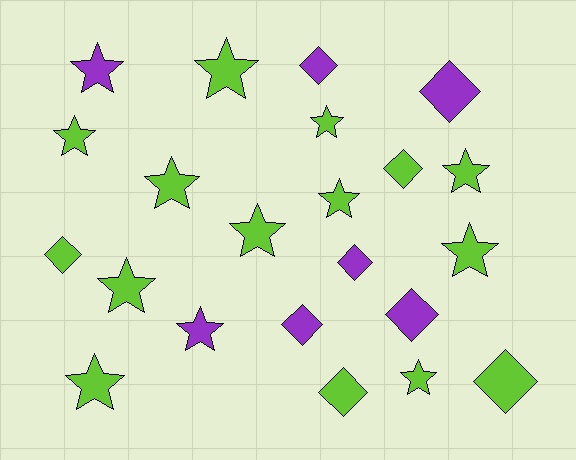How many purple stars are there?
There are 2 purple stars.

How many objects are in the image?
There are 22 objects.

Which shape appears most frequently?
Star, with 13 objects.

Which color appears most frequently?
Lime, with 15 objects.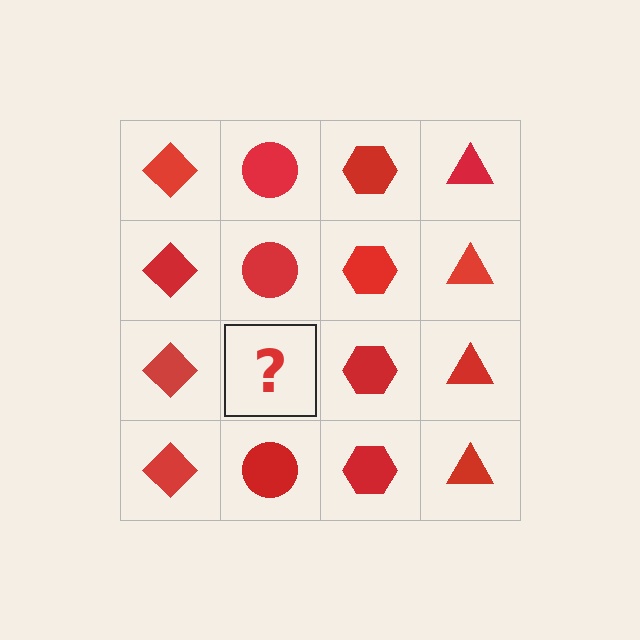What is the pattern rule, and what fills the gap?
The rule is that each column has a consistent shape. The gap should be filled with a red circle.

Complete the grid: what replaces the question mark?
The question mark should be replaced with a red circle.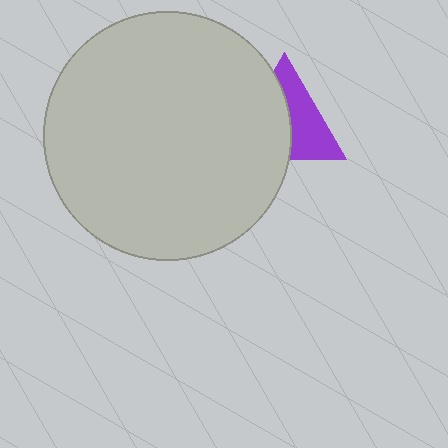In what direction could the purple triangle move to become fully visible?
The purple triangle could move right. That would shift it out from behind the light gray circle entirely.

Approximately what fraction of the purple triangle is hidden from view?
Roughly 52% of the purple triangle is hidden behind the light gray circle.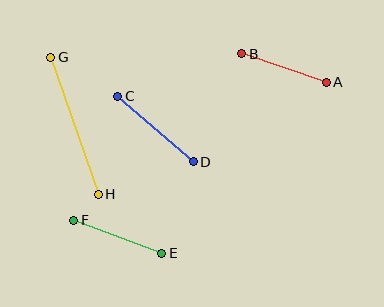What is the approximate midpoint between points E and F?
The midpoint is at approximately (118, 237) pixels.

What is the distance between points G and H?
The distance is approximately 145 pixels.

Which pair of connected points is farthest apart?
Points G and H are farthest apart.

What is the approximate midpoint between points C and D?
The midpoint is at approximately (155, 129) pixels.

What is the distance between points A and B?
The distance is approximately 89 pixels.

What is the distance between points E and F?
The distance is approximately 94 pixels.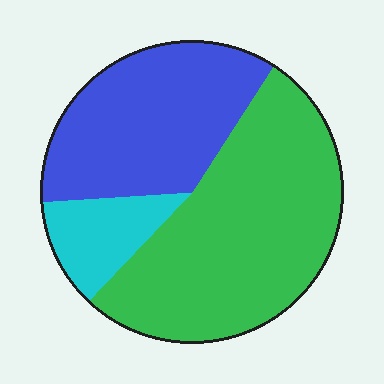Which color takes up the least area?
Cyan, at roughly 10%.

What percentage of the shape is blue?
Blue takes up about one third (1/3) of the shape.